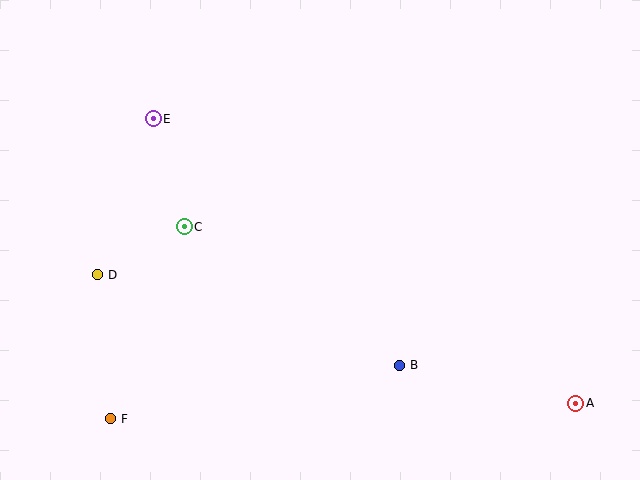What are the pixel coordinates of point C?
Point C is at (184, 227).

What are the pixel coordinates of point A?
Point A is at (576, 403).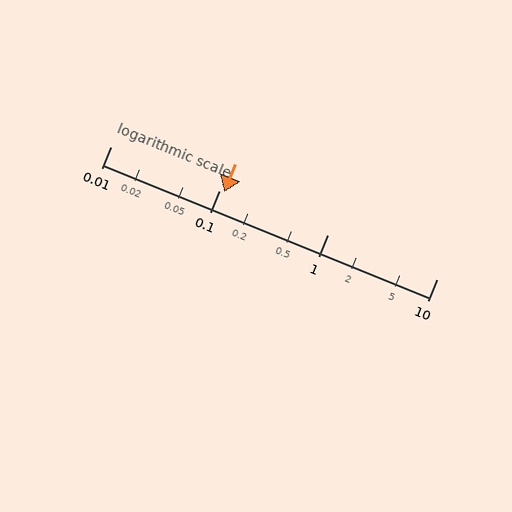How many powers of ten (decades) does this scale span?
The scale spans 3 decades, from 0.01 to 10.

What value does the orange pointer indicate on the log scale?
The pointer indicates approximately 0.11.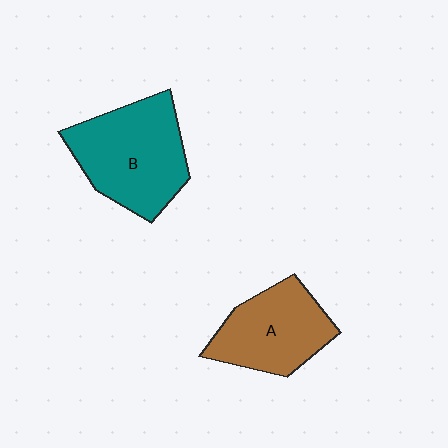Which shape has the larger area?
Shape B (teal).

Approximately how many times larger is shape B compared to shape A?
Approximately 1.3 times.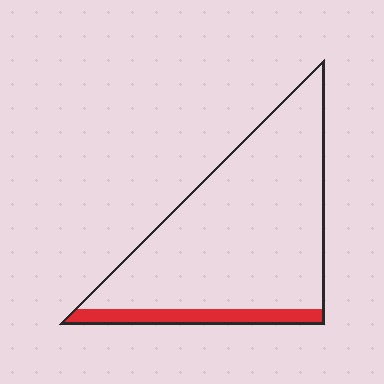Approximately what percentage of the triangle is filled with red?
Approximately 10%.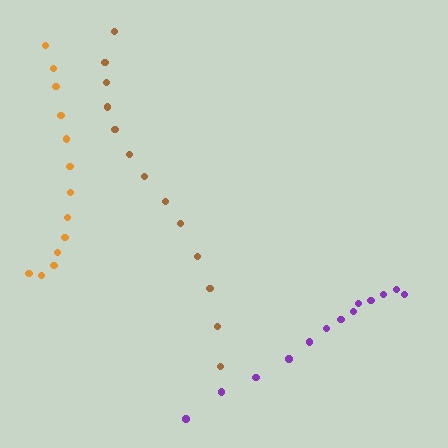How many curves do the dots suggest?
There are 3 distinct paths.